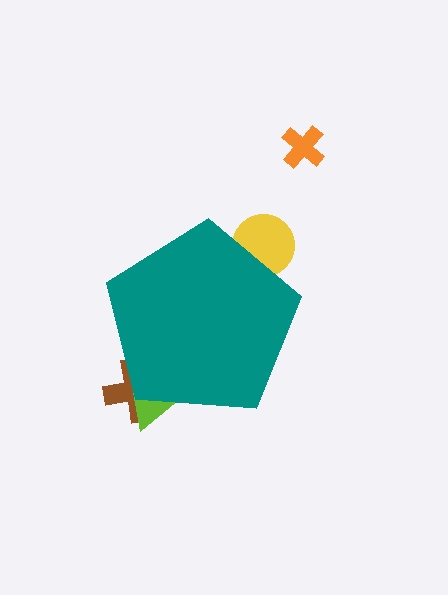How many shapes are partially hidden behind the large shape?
3 shapes are partially hidden.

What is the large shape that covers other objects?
A teal pentagon.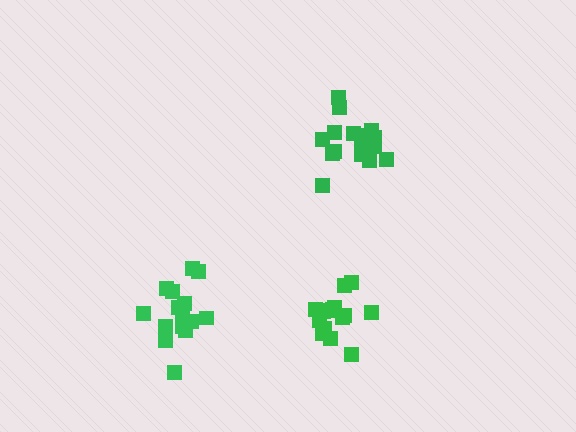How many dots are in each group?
Group 1: 17 dots, Group 2: 15 dots, Group 3: 15 dots (47 total).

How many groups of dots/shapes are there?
There are 3 groups.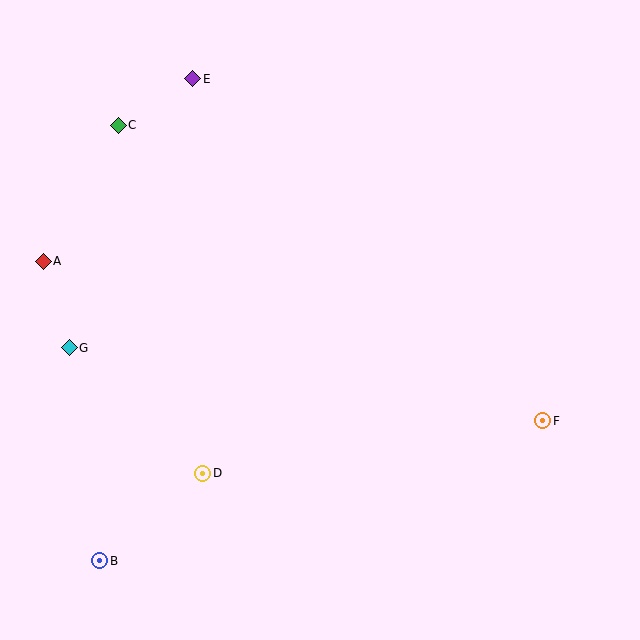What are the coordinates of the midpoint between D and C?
The midpoint between D and C is at (161, 299).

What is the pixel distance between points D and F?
The distance between D and F is 344 pixels.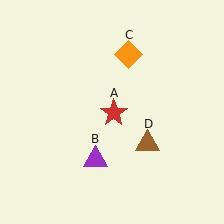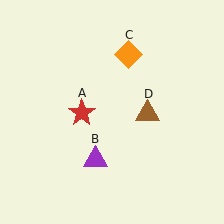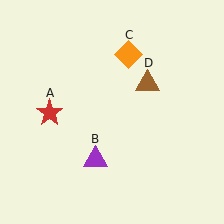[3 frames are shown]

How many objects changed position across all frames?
2 objects changed position: red star (object A), brown triangle (object D).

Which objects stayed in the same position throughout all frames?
Purple triangle (object B) and orange diamond (object C) remained stationary.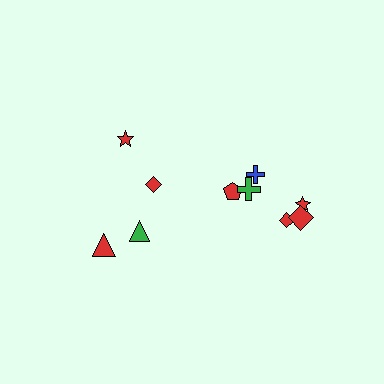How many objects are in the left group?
There are 4 objects.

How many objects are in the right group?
There are 6 objects.